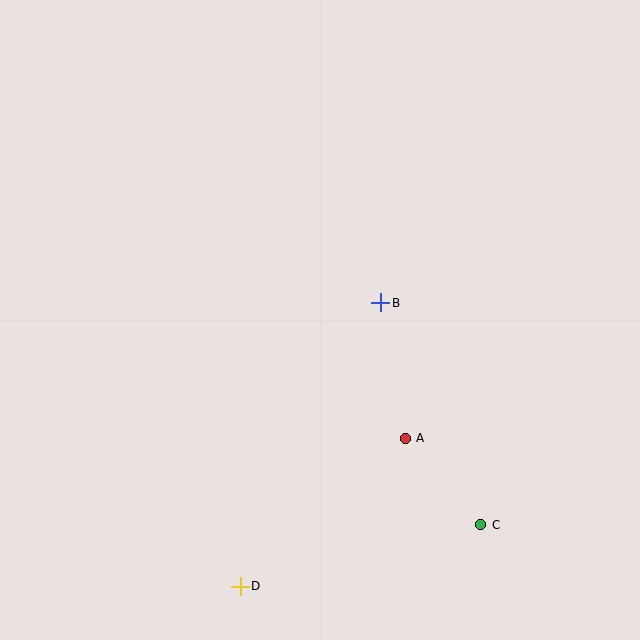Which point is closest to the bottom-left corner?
Point D is closest to the bottom-left corner.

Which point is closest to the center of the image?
Point B at (381, 303) is closest to the center.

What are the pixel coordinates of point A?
Point A is at (405, 438).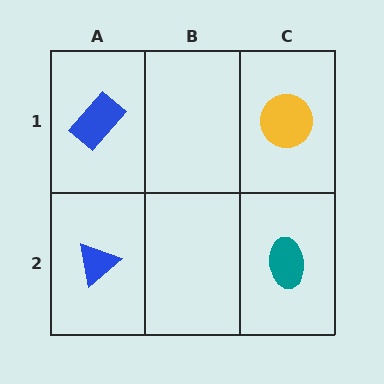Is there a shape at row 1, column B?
No, that cell is empty.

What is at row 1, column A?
A blue rectangle.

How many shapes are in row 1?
2 shapes.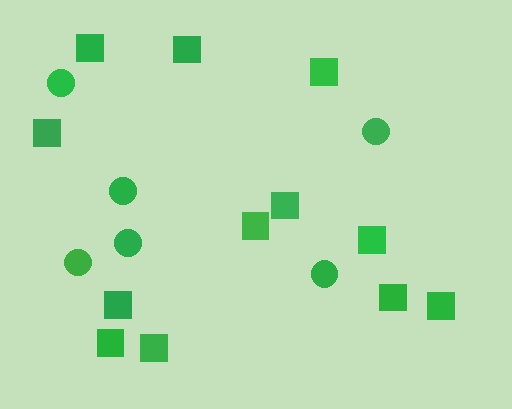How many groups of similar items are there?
There are 2 groups: one group of circles (6) and one group of squares (12).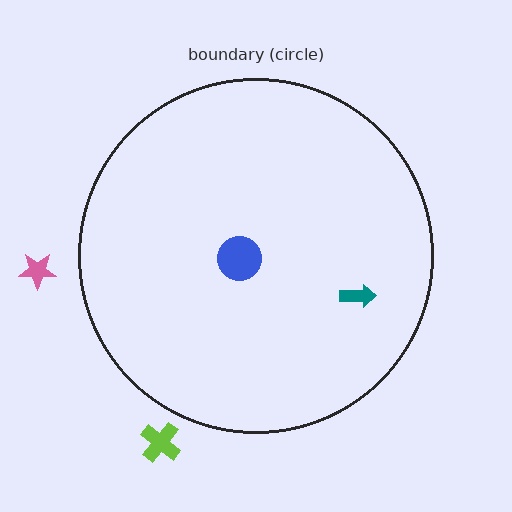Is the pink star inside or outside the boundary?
Outside.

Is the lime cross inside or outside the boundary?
Outside.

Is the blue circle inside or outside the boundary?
Inside.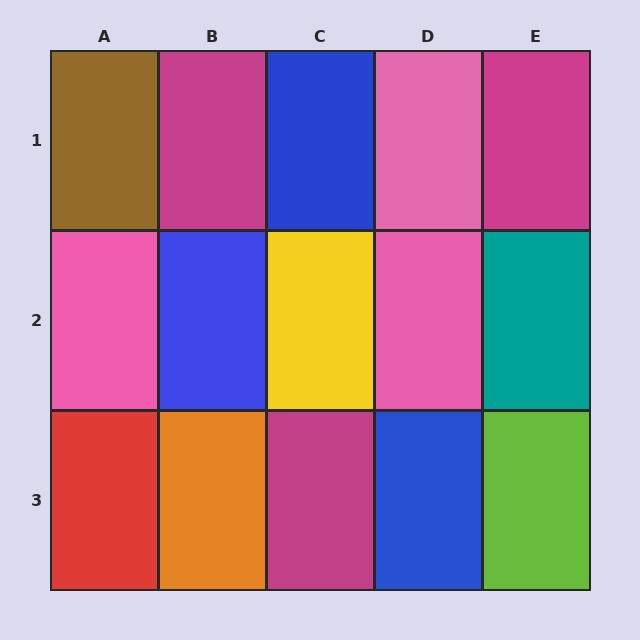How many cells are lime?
1 cell is lime.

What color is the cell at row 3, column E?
Lime.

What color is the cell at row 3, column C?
Magenta.